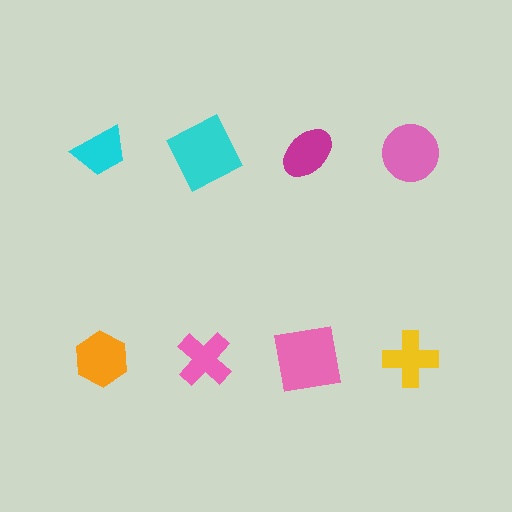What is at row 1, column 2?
A cyan square.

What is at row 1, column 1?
A cyan trapezoid.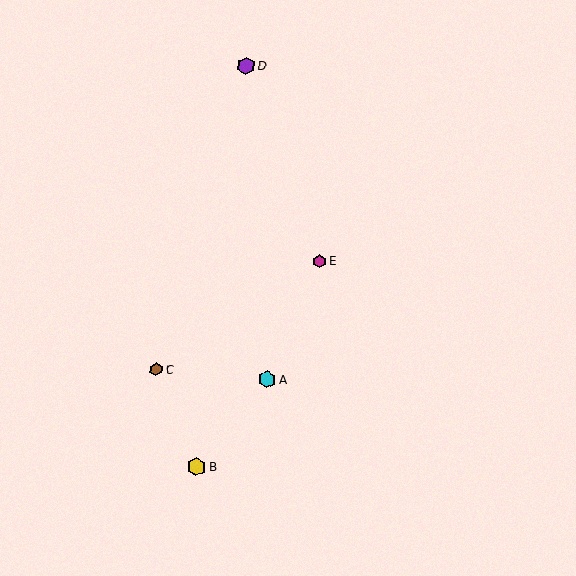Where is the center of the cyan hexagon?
The center of the cyan hexagon is at (267, 379).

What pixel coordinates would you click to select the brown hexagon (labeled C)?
Click at (156, 369) to select the brown hexagon C.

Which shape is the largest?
The yellow hexagon (labeled B) is the largest.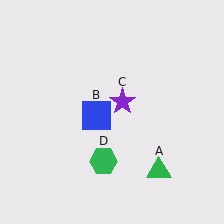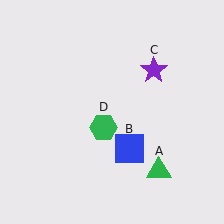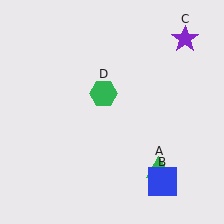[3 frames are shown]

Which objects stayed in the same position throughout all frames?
Green triangle (object A) remained stationary.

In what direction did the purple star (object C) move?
The purple star (object C) moved up and to the right.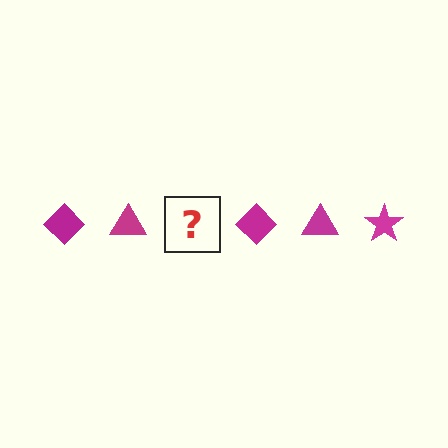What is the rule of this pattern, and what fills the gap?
The rule is that the pattern cycles through diamond, triangle, star shapes in magenta. The gap should be filled with a magenta star.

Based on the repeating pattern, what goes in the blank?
The blank should be a magenta star.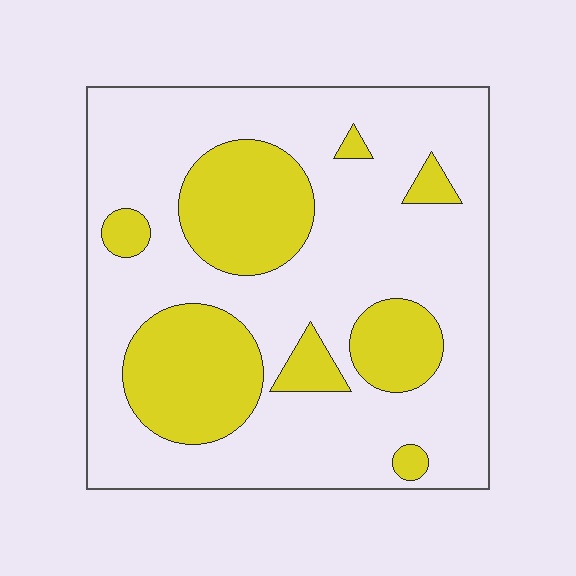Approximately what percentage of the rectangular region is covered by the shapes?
Approximately 30%.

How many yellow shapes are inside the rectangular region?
8.